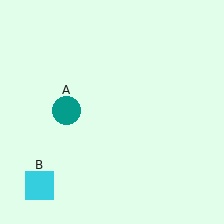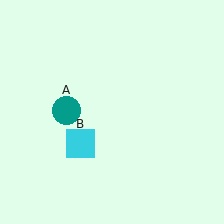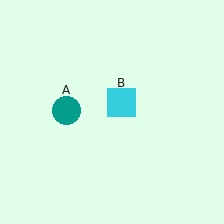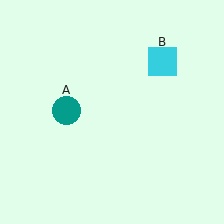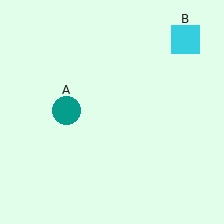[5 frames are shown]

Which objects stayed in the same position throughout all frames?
Teal circle (object A) remained stationary.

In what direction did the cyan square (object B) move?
The cyan square (object B) moved up and to the right.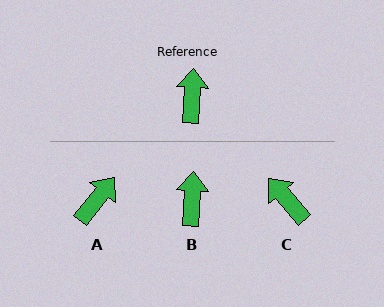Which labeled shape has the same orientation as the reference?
B.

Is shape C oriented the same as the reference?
No, it is off by about 44 degrees.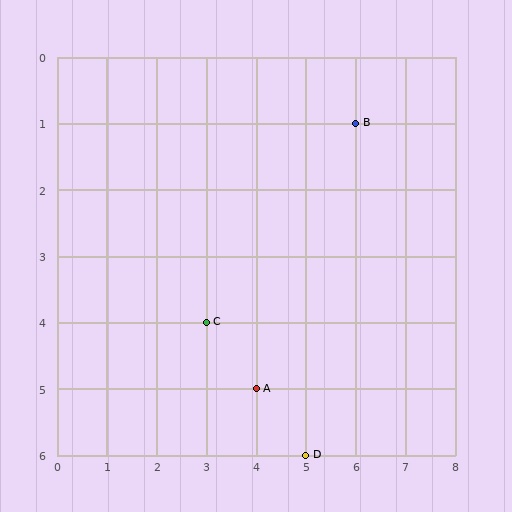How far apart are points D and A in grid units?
Points D and A are 1 column and 1 row apart (about 1.4 grid units diagonally).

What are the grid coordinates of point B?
Point B is at grid coordinates (6, 1).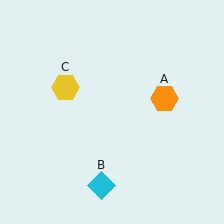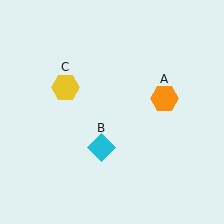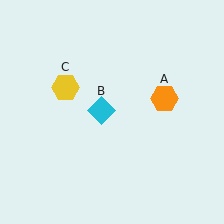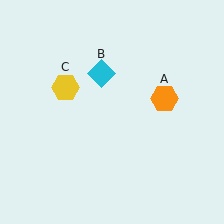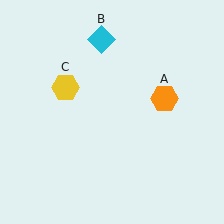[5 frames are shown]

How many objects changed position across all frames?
1 object changed position: cyan diamond (object B).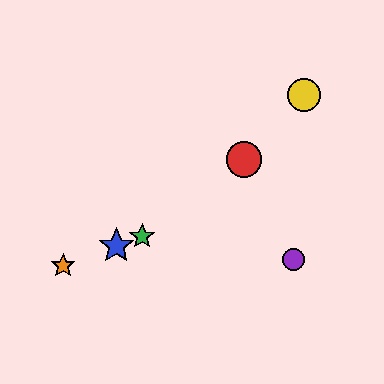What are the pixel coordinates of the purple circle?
The purple circle is at (294, 259).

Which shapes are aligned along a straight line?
The blue star, the green star, the orange star are aligned along a straight line.